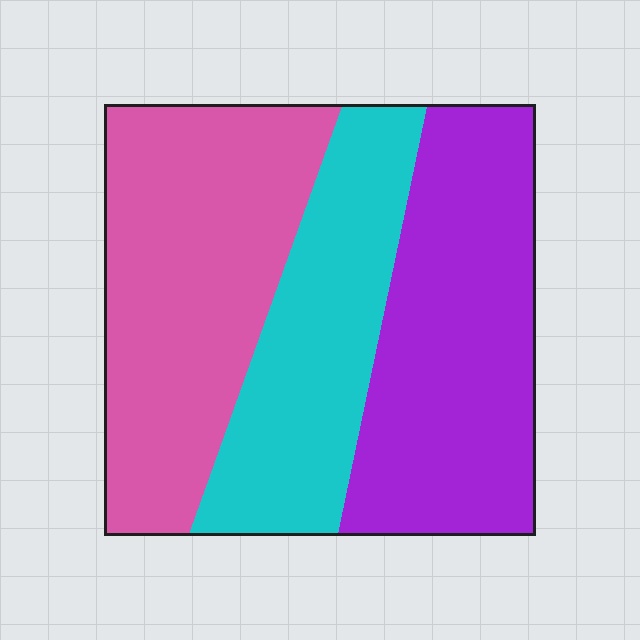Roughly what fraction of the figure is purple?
Purple covers 36% of the figure.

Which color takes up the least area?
Cyan, at roughly 25%.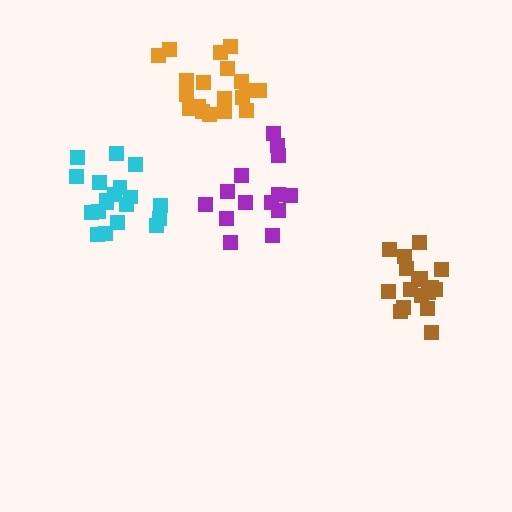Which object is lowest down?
The brown cluster is bottommost.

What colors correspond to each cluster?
The clusters are colored: purple, cyan, brown, orange.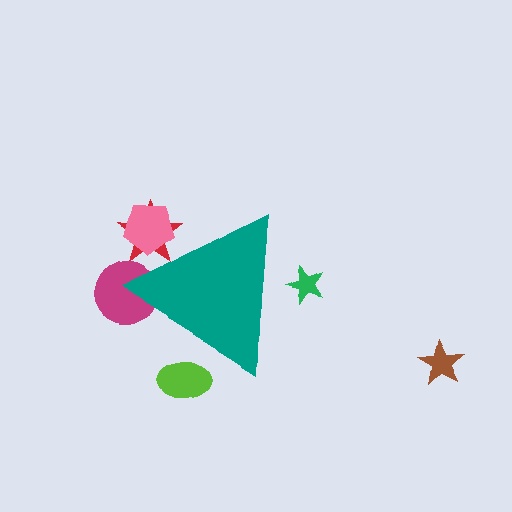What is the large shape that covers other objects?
A teal triangle.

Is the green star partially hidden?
Yes, the green star is partially hidden behind the teal triangle.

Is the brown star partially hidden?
No, the brown star is fully visible.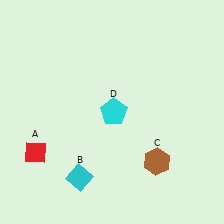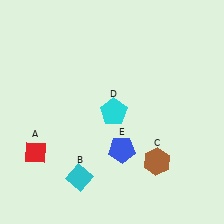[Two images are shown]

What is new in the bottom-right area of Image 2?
A blue pentagon (E) was added in the bottom-right area of Image 2.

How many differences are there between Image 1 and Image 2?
There is 1 difference between the two images.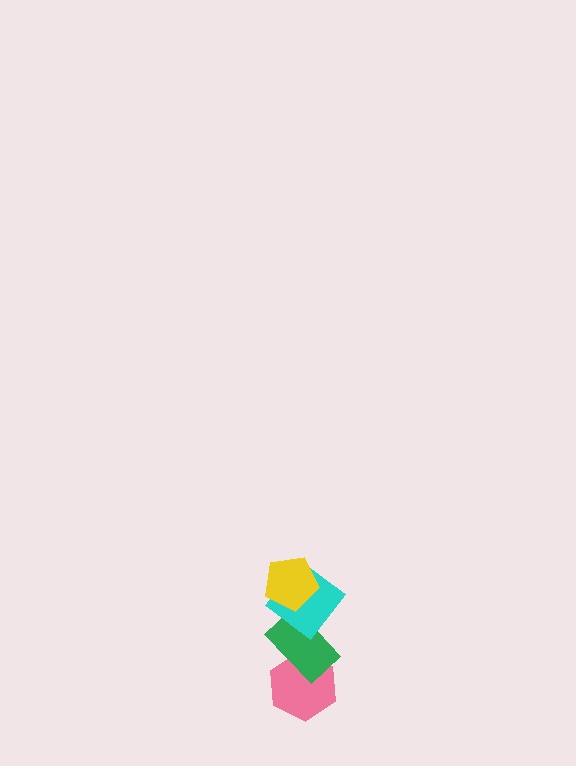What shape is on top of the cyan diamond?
The yellow pentagon is on top of the cyan diamond.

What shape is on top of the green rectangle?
The cyan diamond is on top of the green rectangle.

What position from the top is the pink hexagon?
The pink hexagon is 4th from the top.